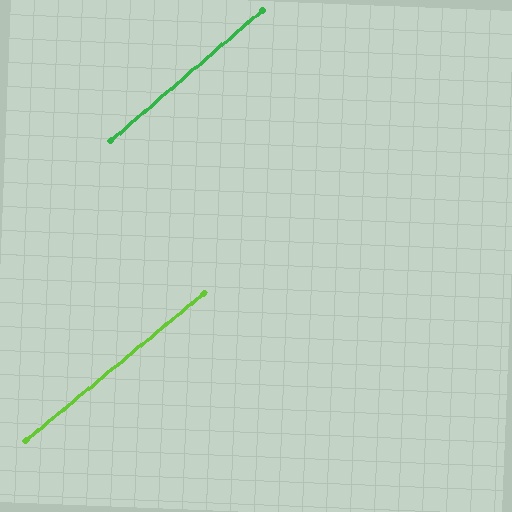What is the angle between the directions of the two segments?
Approximately 1 degree.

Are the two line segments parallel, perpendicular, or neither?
Parallel — their directions differ by only 1.2°.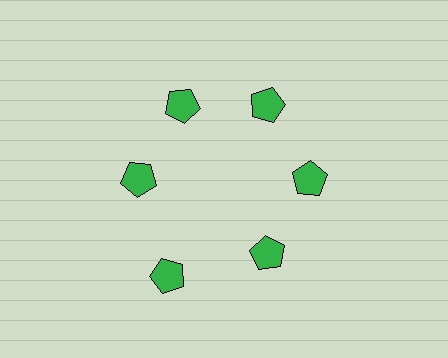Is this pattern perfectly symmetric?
No. The 6 green pentagons are arranged in a ring, but one element near the 7 o'clock position is pushed outward from the center, breaking the 6-fold rotational symmetry.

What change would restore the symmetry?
The symmetry would be restored by moving it inward, back onto the ring so that all 6 pentagons sit at equal angles and equal distance from the center.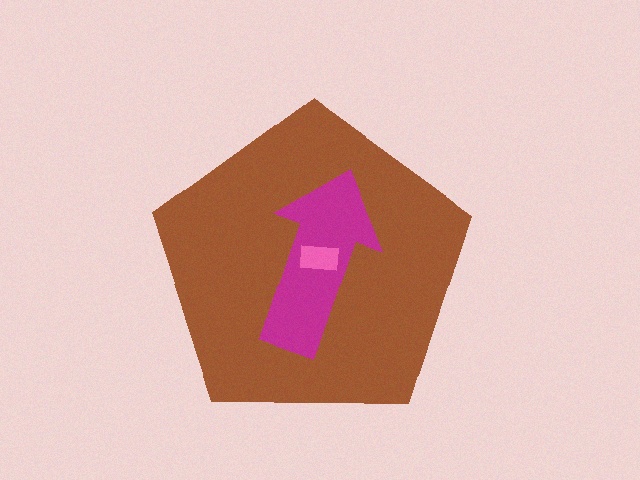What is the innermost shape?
The pink rectangle.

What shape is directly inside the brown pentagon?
The magenta arrow.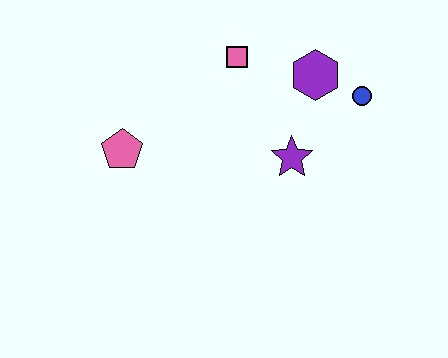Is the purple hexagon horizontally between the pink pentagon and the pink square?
No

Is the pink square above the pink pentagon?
Yes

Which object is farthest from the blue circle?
The pink pentagon is farthest from the blue circle.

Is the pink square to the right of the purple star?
No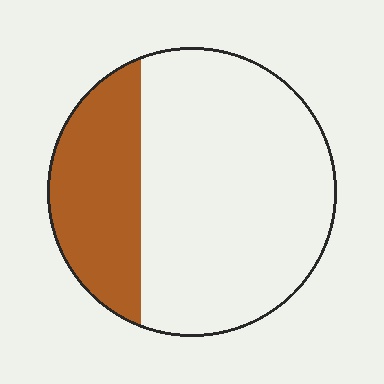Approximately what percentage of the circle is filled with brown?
Approximately 30%.